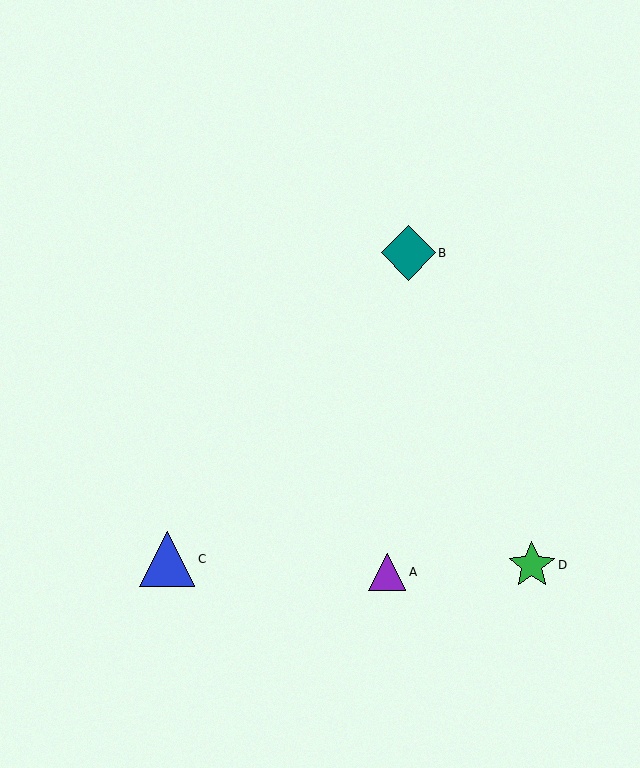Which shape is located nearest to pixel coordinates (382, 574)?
The purple triangle (labeled A) at (387, 572) is nearest to that location.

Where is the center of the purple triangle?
The center of the purple triangle is at (387, 572).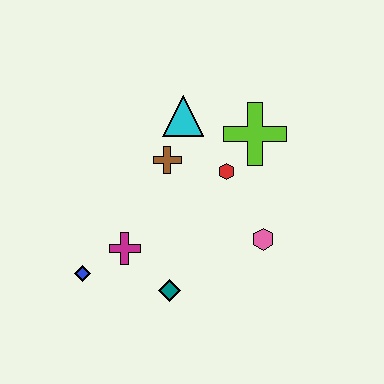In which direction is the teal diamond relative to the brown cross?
The teal diamond is below the brown cross.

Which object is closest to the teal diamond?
The magenta cross is closest to the teal diamond.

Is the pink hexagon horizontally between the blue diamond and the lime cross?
No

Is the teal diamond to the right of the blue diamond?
Yes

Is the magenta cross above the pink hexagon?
No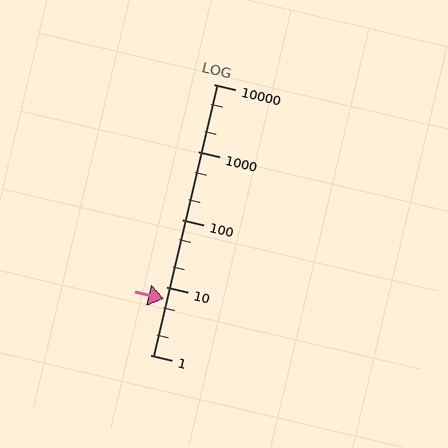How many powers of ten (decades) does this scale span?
The scale spans 4 decades, from 1 to 10000.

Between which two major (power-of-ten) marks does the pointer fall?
The pointer is between 1 and 10.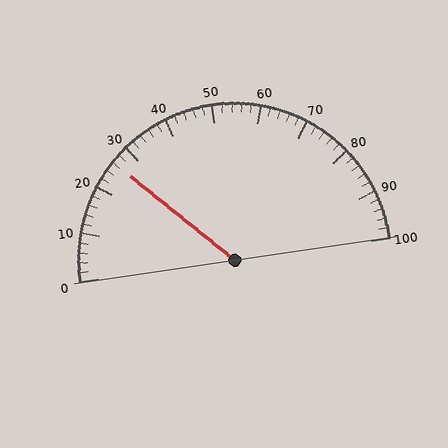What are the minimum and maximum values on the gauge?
The gauge ranges from 0 to 100.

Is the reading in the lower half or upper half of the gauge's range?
The reading is in the lower half of the range (0 to 100).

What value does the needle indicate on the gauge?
The needle indicates approximately 26.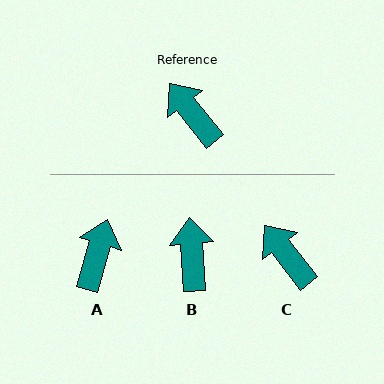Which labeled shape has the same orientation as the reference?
C.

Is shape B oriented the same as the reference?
No, it is off by about 34 degrees.